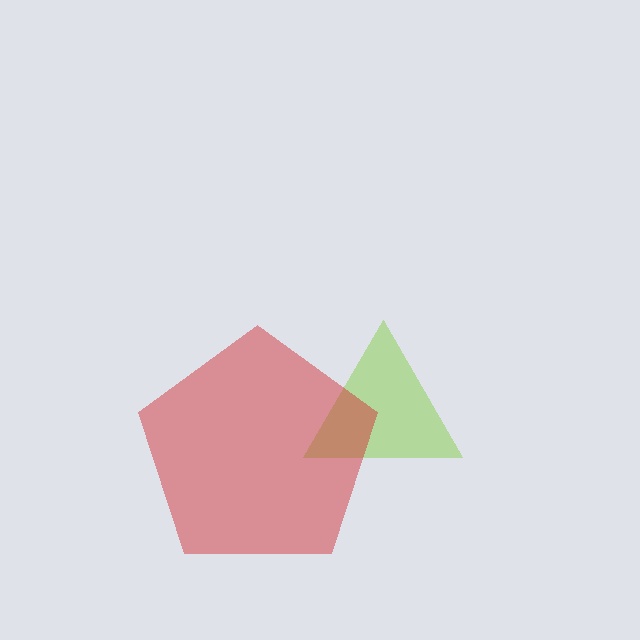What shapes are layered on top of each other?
The layered shapes are: a lime triangle, a red pentagon.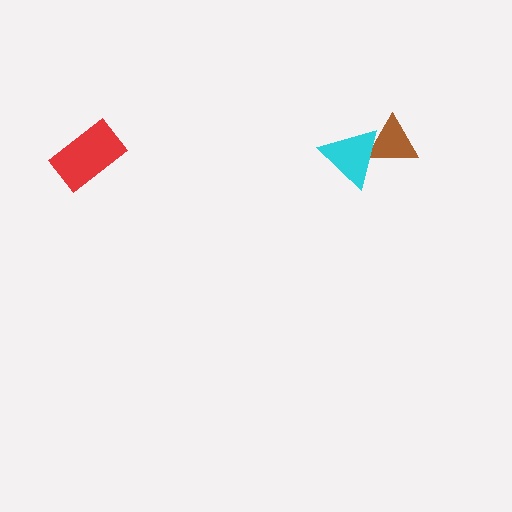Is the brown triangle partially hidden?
Yes, it is partially covered by another shape.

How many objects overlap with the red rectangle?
0 objects overlap with the red rectangle.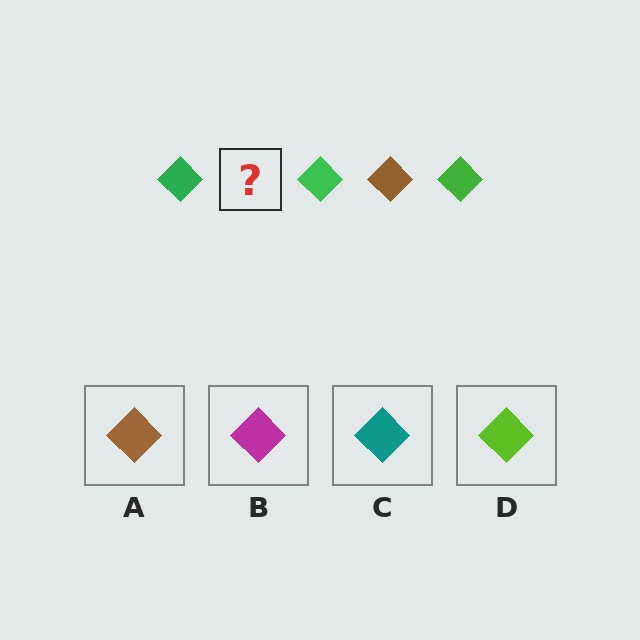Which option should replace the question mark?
Option A.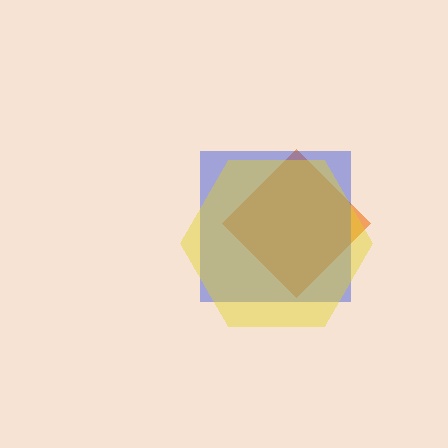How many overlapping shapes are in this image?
There are 3 overlapping shapes in the image.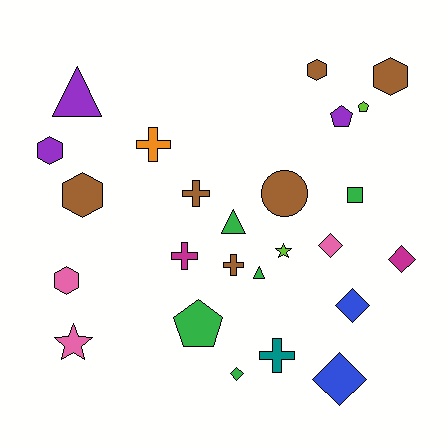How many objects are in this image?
There are 25 objects.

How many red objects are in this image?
There are no red objects.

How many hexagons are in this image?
There are 5 hexagons.